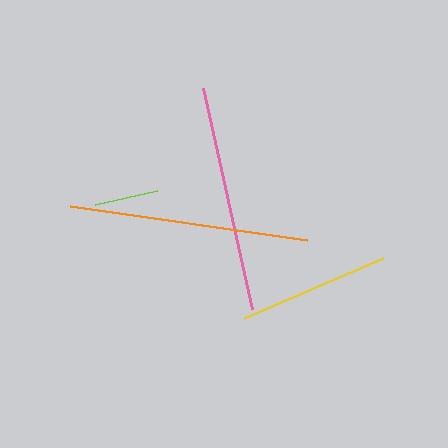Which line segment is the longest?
The orange line is the longest at approximately 240 pixels.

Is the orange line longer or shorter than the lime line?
The orange line is longer than the lime line.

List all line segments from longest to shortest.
From longest to shortest: orange, pink, yellow, lime.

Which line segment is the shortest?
The lime line is the shortest at approximately 63 pixels.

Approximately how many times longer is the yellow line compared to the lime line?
The yellow line is approximately 2.4 times the length of the lime line.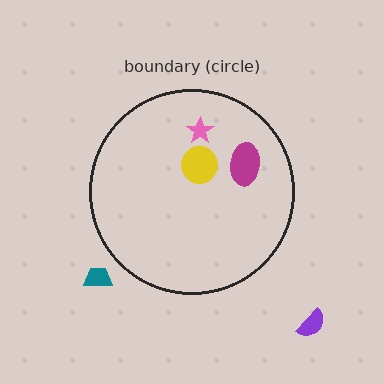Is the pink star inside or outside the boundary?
Inside.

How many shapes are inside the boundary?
3 inside, 2 outside.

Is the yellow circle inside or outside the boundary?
Inside.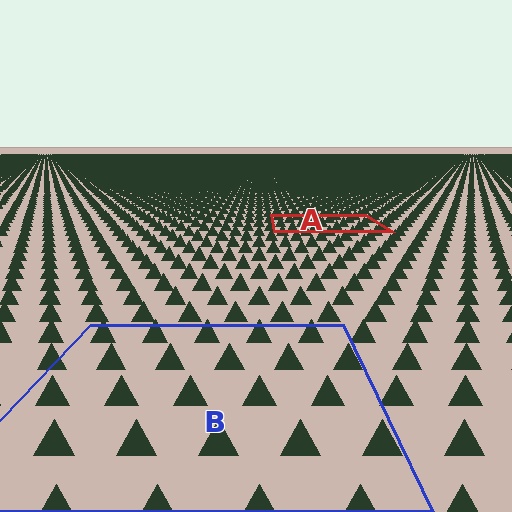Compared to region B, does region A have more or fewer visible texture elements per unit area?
Region A has more texture elements per unit area — they are packed more densely because it is farther away.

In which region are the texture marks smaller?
The texture marks are smaller in region A, because it is farther away.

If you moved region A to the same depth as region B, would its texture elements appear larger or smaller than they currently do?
They would appear larger. At a closer depth, the same texture elements are projected at a bigger on-screen size.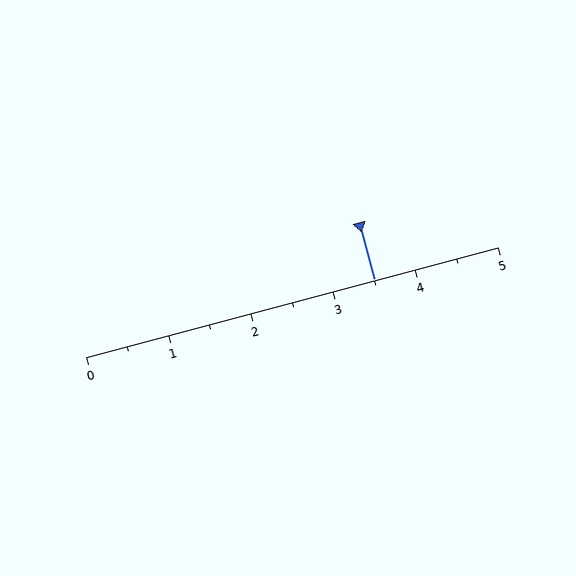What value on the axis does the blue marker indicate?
The marker indicates approximately 3.5.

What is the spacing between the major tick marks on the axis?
The major ticks are spaced 1 apart.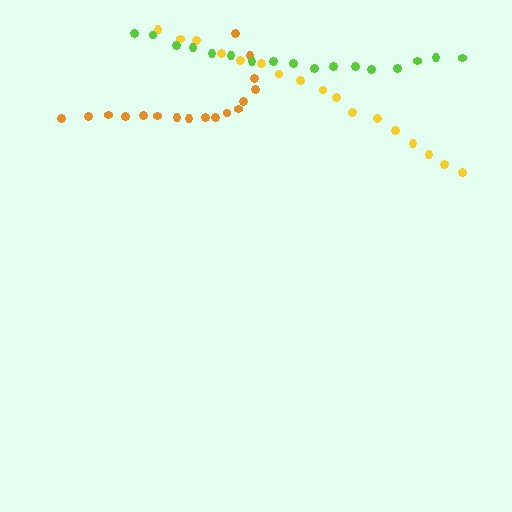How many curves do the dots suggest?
There are 3 distinct paths.